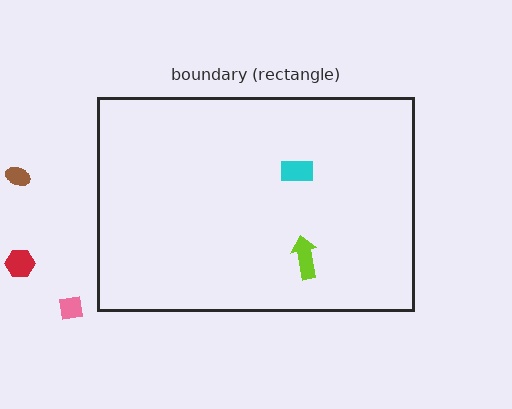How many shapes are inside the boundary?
2 inside, 3 outside.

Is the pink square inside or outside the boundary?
Outside.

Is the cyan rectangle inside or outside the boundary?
Inside.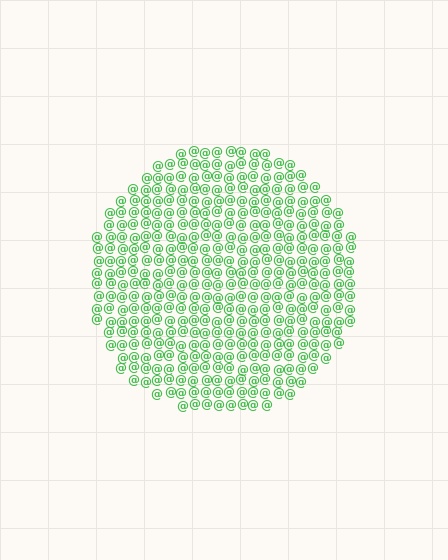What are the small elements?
The small elements are at signs.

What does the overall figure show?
The overall figure shows a circle.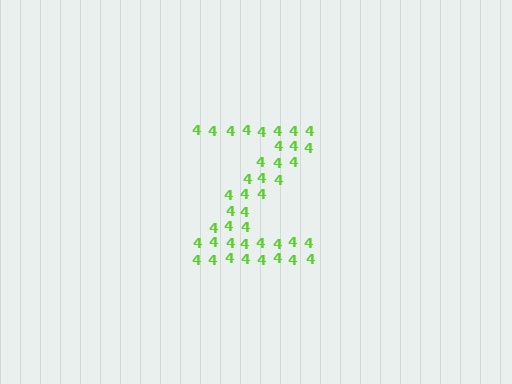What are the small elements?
The small elements are digit 4's.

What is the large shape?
The large shape is the letter Z.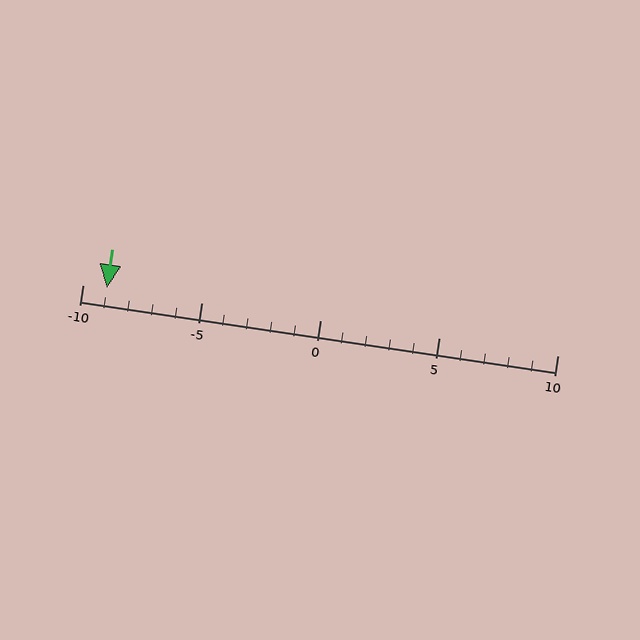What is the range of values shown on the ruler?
The ruler shows values from -10 to 10.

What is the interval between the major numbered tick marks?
The major tick marks are spaced 5 units apart.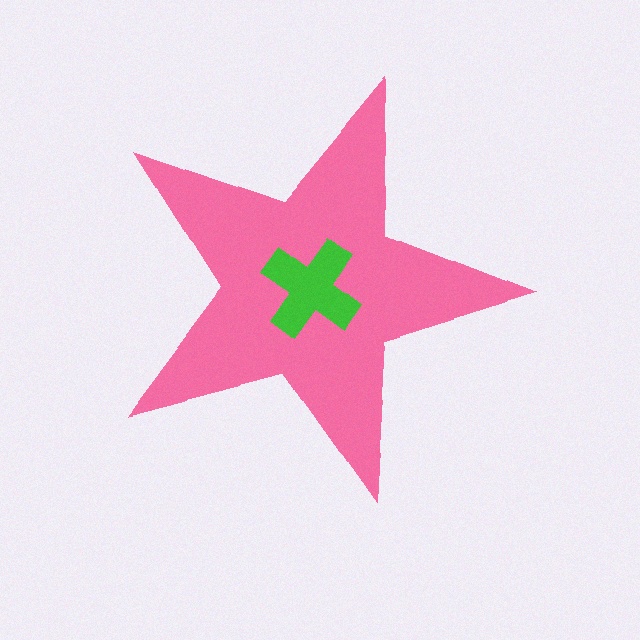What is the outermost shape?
The pink star.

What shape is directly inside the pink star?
The green cross.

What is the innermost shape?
The green cross.